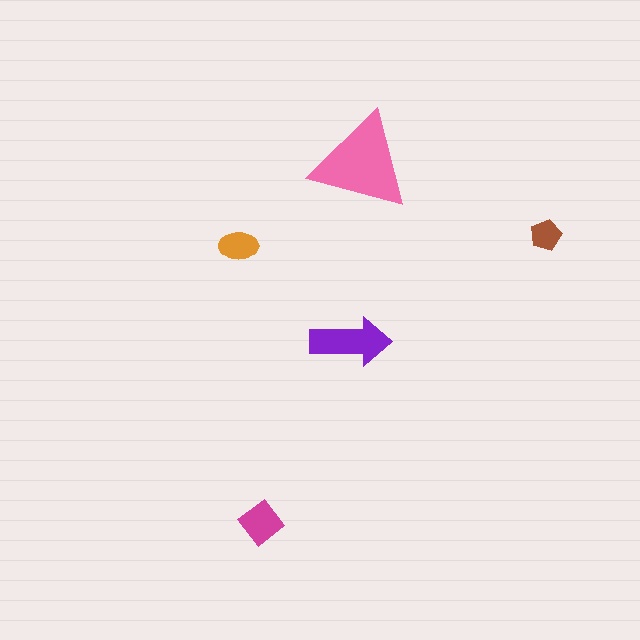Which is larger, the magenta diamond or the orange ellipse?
The magenta diamond.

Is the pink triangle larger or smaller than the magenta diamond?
Larger.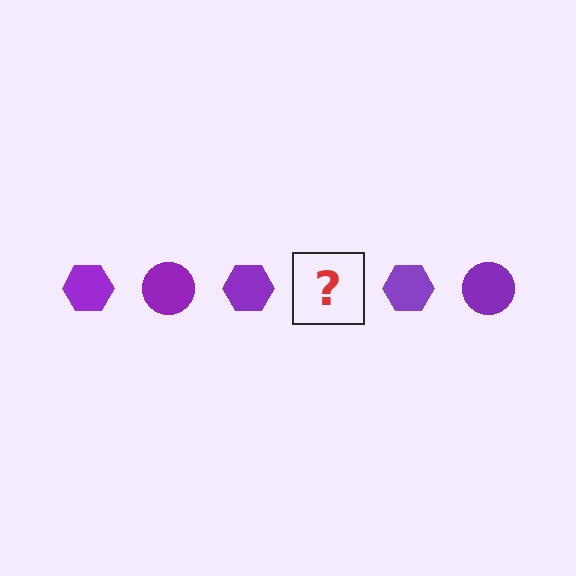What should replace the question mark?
The question mark should be replaced with a purple circle.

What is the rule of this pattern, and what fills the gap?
The rule is that the pattern cycles through hexagon, circle shapes in purple. The gap should be filled with a purple circle.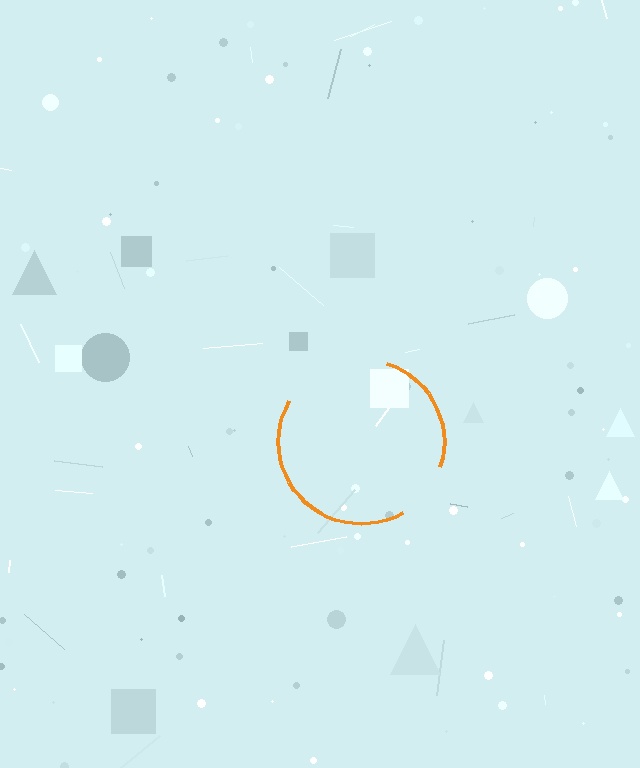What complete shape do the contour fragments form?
The contour fragments form a circle.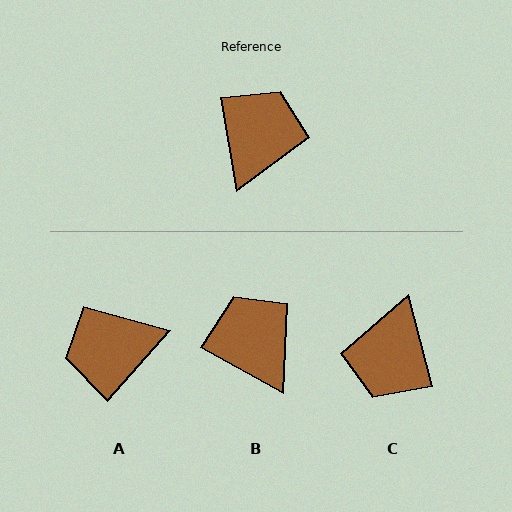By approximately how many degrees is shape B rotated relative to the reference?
Approximately 51 degrees counter-clockwise.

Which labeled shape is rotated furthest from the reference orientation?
C, about 175 degrees away.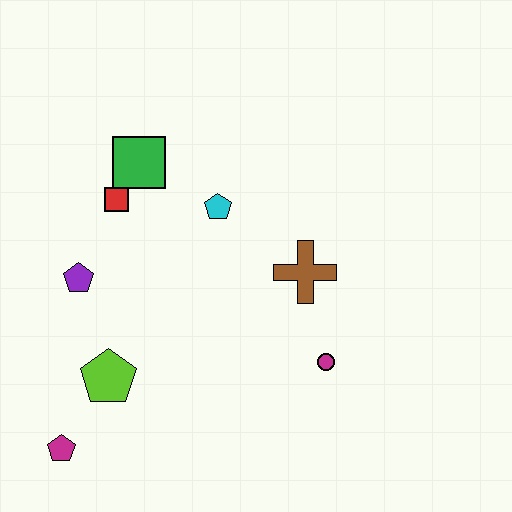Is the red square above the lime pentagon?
Yes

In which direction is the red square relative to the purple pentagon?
The red square is above the purple pentagon.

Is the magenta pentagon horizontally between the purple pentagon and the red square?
No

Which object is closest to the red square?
The green square is closest to the red square.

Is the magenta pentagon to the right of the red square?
No